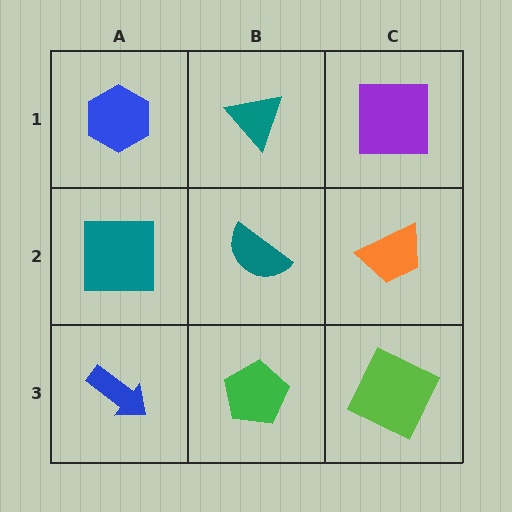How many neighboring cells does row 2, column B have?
4.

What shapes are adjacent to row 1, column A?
A teal square (row 2, column A), a teal triangle (row 1, column B).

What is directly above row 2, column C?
A purple square.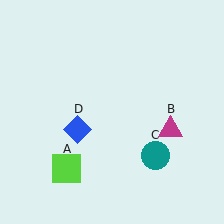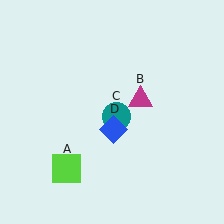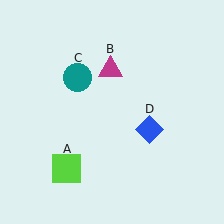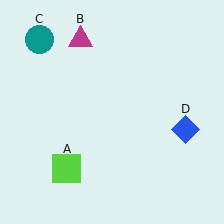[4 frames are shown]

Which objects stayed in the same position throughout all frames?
Lime square (object A) remained stationary.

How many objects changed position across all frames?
3 objects changed position: magenta triangle (object B), teal circle (object C), blue diamond (object D).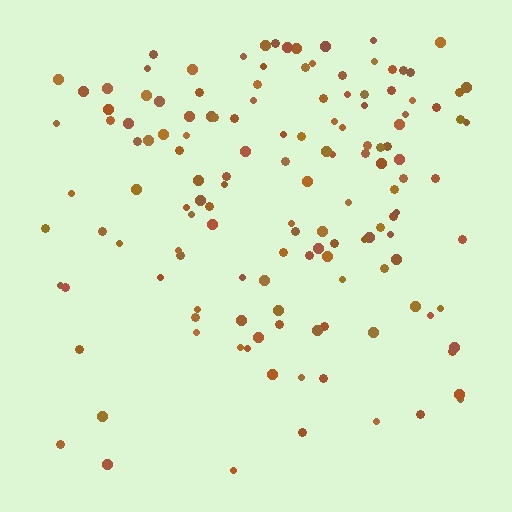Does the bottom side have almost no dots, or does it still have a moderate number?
Still a moderate number, just noticeably fewer than the top.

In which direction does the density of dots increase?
From bottom to top, with the top side densest.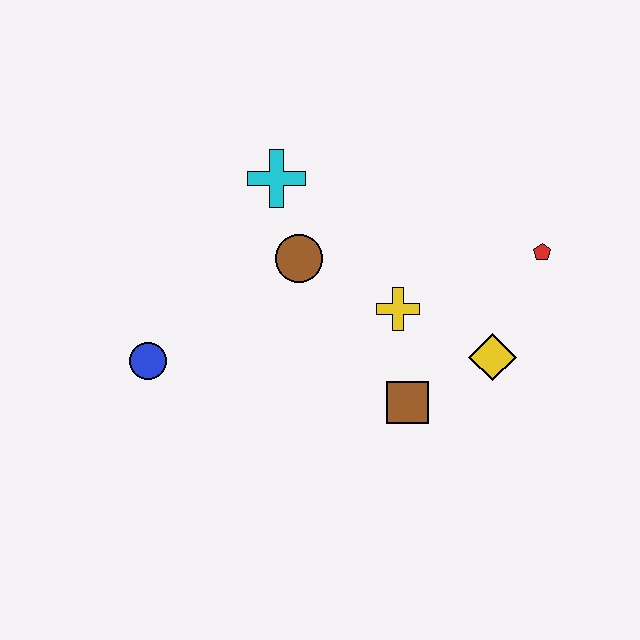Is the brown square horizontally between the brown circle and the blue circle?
No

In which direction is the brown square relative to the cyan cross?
The brown square is below the cyan cross.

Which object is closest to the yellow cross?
The brown square is closest to the yellow cross.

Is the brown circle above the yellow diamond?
Yes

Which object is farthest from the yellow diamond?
The blue circle is farthest from the yellow diamond.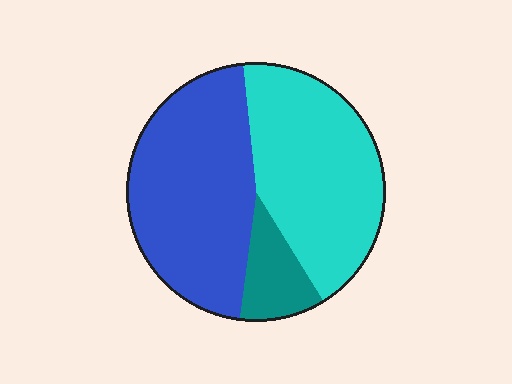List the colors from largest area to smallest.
From largest to smallest: blue, cyan, teal.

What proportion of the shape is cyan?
Cyan takes up about two fifths (2/5) of the shape.